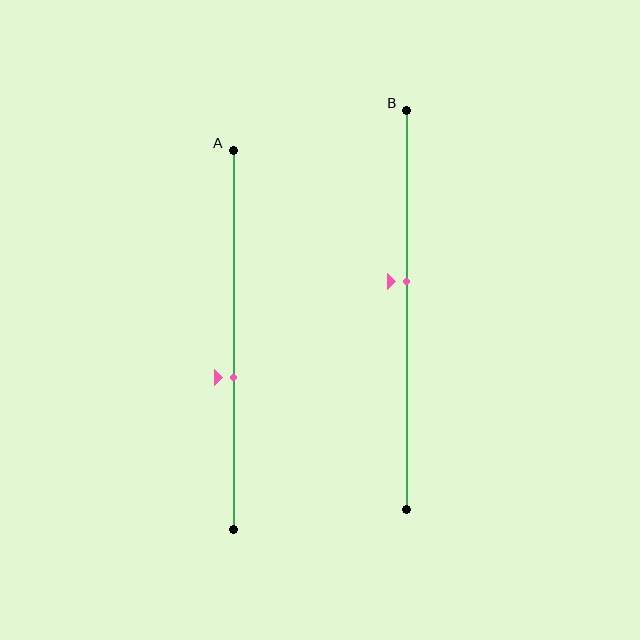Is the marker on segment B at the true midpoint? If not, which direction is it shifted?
No, the marker on segment B is shifted upward by about 7% of the segment length.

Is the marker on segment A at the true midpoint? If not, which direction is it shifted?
No, the marker on segment A is shifted downward by about 10% of the segment length.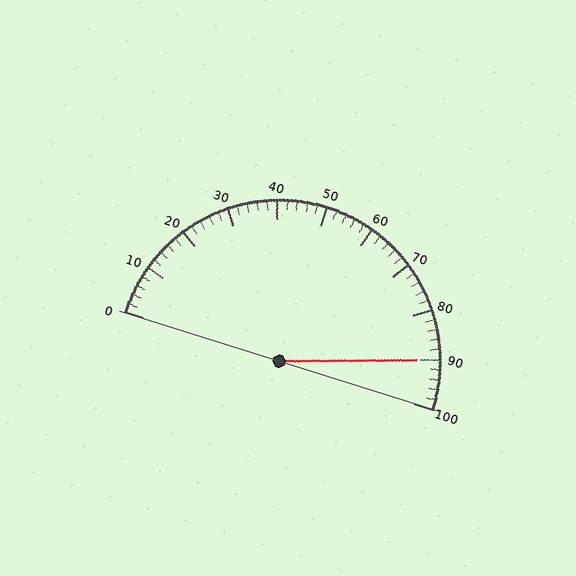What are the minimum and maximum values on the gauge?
The gauge ranges from 0 to 100.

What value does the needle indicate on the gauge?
The needle indicates approximately 90.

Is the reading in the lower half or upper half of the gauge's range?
The reading is in the upper half of the range (0 to 100).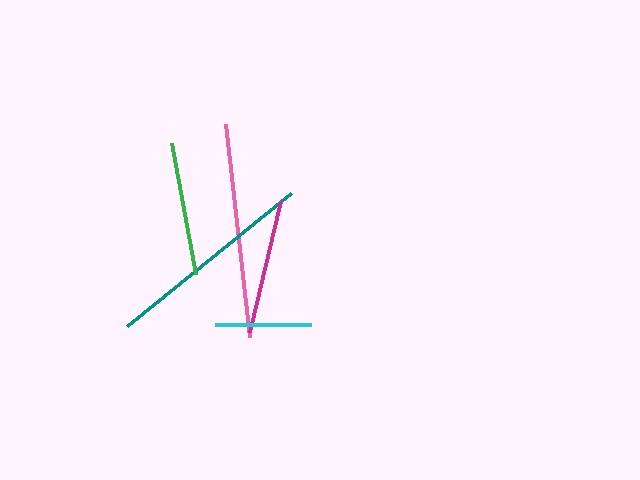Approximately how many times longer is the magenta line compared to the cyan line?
The magenta line is approximately 1.4 times the length of the cyan line.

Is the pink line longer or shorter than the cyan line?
The pink line is longer than the cyan line.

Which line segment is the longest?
The pink line is the longest at approximately 214 pixels.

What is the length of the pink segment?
The pink segment is approximately 214 pixels long.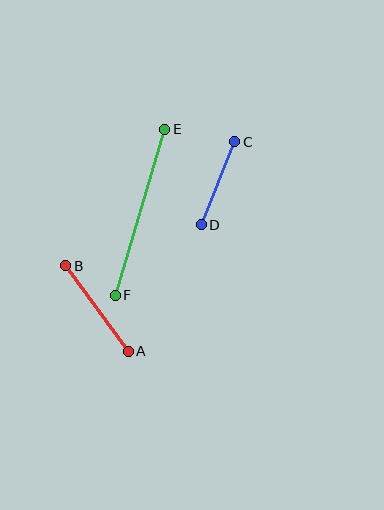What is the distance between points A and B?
The distance is approximately 106 pixels.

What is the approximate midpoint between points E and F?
The midpoint is at approximately (140, 212) pixels.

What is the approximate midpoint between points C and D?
The midpoint is at approximately (218, 183) pixels.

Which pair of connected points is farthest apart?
Points E and F are farthest apart.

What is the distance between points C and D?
The distance is approximately 90 pixels.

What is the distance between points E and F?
The distance is approximately 173 pixels.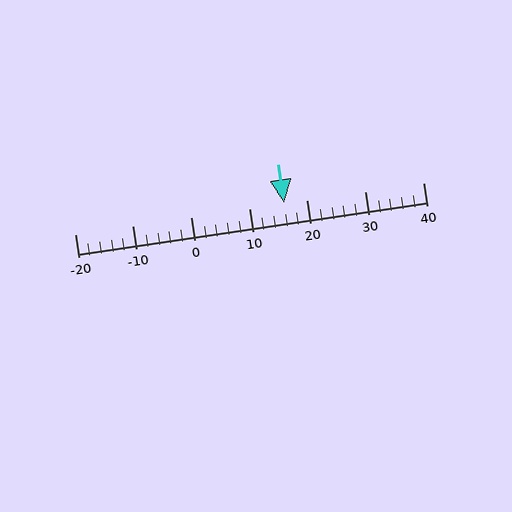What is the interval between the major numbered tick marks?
The major tick marks are spaced 10 units apart.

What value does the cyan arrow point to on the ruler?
The cyan arrow points to approximately 16.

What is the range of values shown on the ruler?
The ruler shows values from -20 to 40.